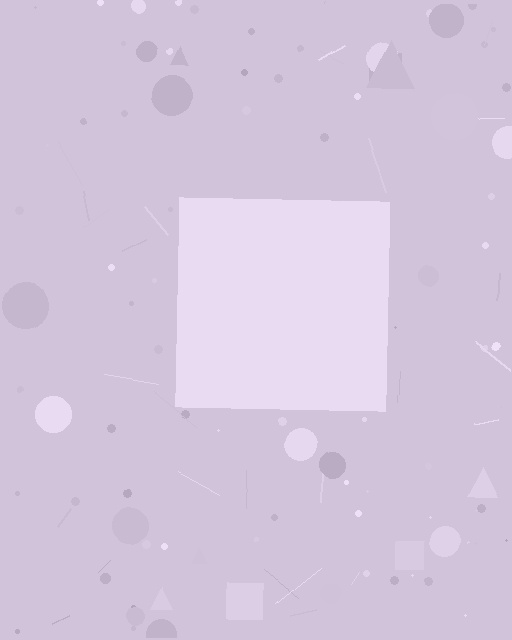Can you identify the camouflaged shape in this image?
The camouflaged shape is a square.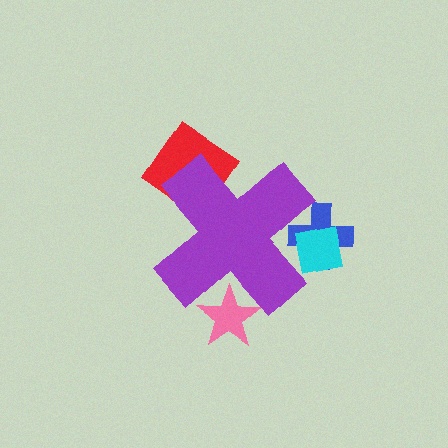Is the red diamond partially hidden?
Yes, the red diamond is partially hidden behind the purple cross.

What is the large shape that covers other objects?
A purple cross.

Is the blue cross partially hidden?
Yes, the blue cross is partially hidden behind the purple cross.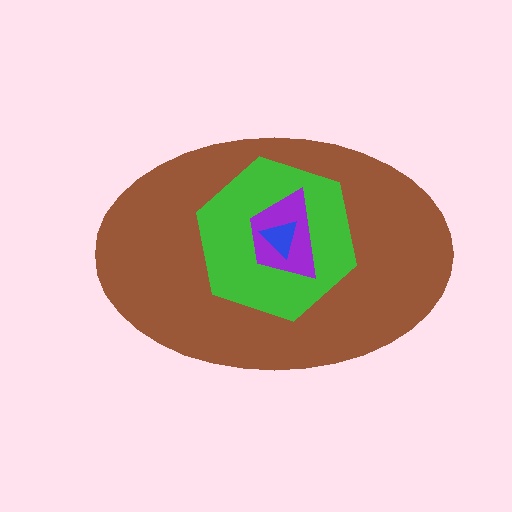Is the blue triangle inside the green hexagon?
Yes.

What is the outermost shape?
The brown ellipse.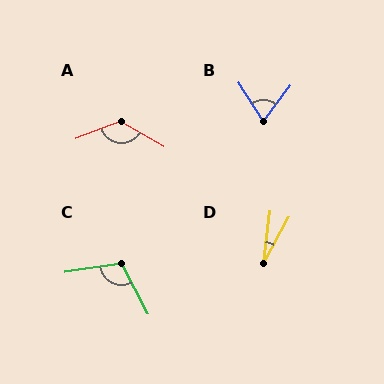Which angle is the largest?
A, at approximately 129 degrees.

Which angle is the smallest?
D, at approximately 21 degrees.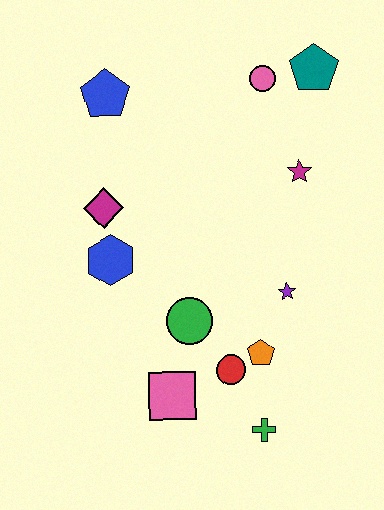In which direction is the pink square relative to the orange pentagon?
The pink square is to the left of the orange pentagon.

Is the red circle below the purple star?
Yes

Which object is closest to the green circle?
The red circle is closest to the green circle.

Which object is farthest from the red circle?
The teal pentagon is farthest from the red circle.